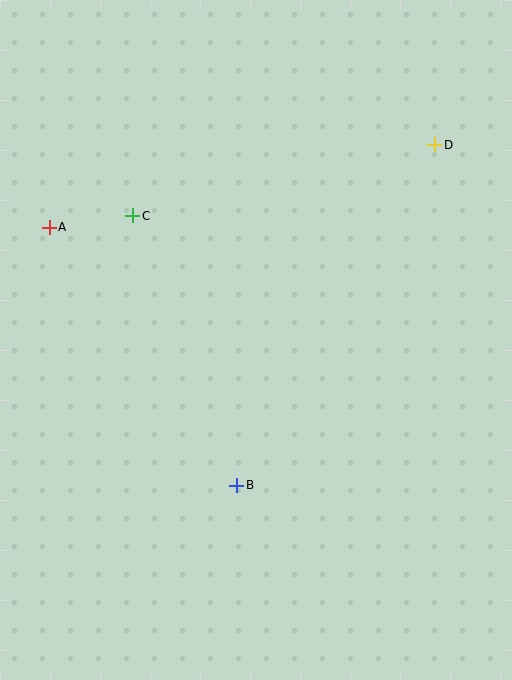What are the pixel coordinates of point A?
Point A is at (49, 227).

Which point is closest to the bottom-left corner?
Point B is closest to the bottom-left corner.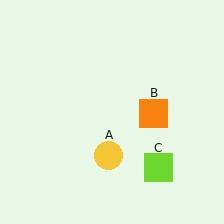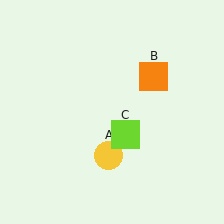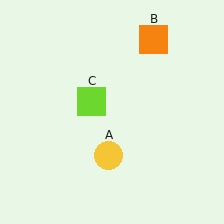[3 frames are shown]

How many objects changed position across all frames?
2 objects changed position: orange square (object B), lime square (object C).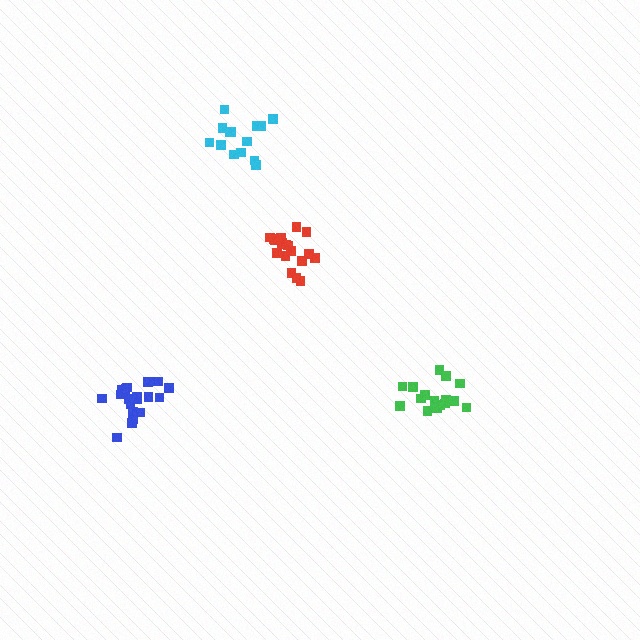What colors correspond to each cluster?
The clusters are colored: cyan, green, blue, red.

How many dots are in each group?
Group 1: 16 dots, Group 2: 17 dots, Group 3: 21 dots, Group 4: 18 dots (72 total).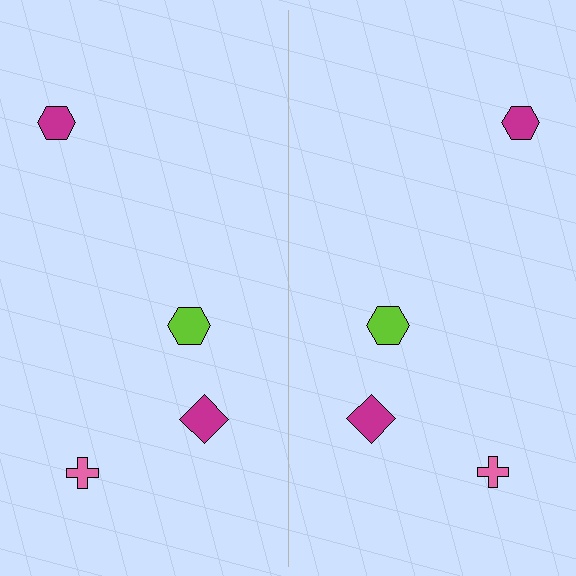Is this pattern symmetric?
Yes, this pattern has bilateral (reflection) symmetry.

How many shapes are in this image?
There are 8 shapes in this image.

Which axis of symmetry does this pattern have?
The pattern has a vertical axis of symmetry running through the center of the image.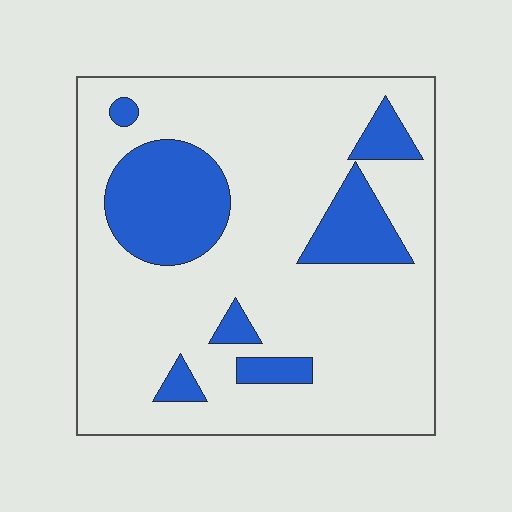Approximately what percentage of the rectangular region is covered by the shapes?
Approximately 20%.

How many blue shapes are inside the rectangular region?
7.